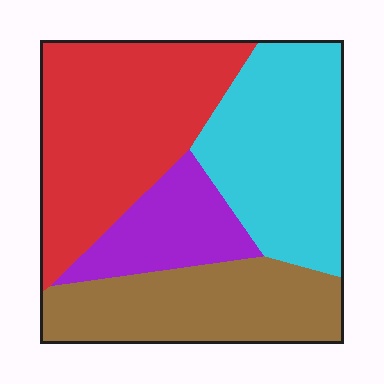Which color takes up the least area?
Purple, at roughly 15%.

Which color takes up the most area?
Red, at roughly 35%.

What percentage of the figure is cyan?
Cyan covers 29% of the figure.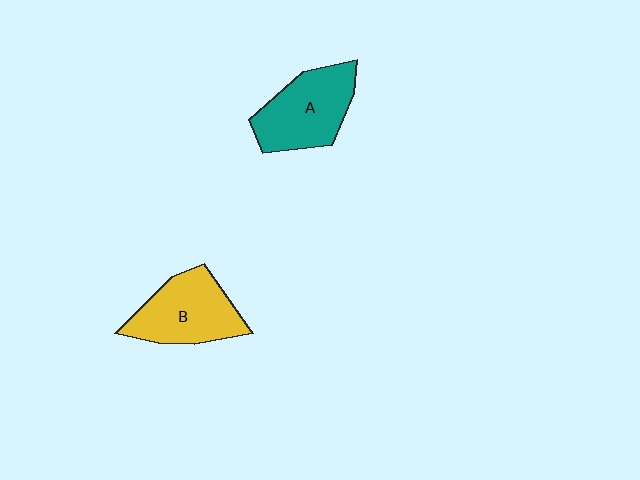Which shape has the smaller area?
Shape B (yellow).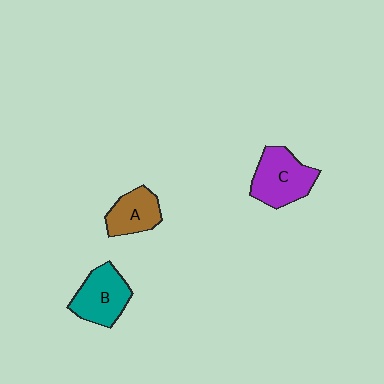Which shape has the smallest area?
Shape A (brown).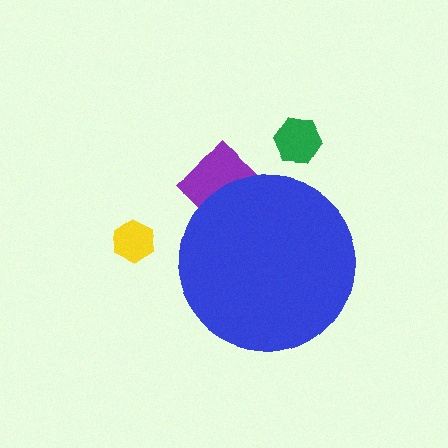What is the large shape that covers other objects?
A blue circle.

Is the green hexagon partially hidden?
No, the green hexagon is fully visible.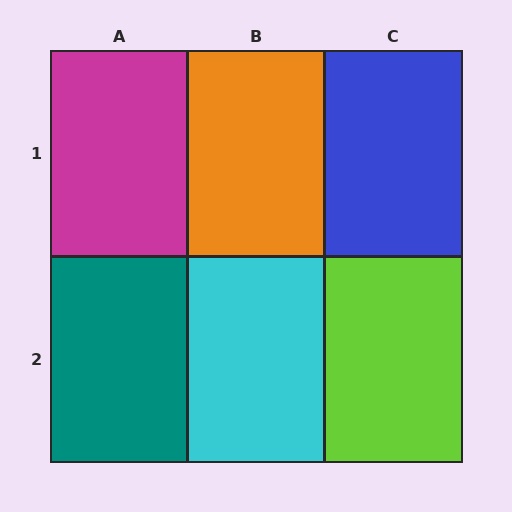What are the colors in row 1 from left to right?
Magenta, orange, blue.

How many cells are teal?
1 cell is teal.